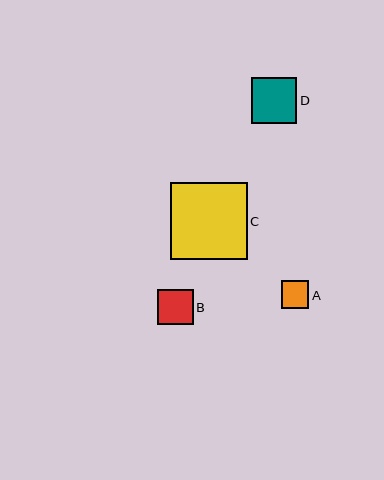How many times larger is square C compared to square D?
Square C is approximately 1.7 times the size of square D.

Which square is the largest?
Square C is the largest with a size of approximately 77 pixels.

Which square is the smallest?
Square A is the smallest with a size of approximately 28 pixels.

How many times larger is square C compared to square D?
Square C is approximately 1.7 times the size of square D.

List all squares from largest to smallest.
From largest to smallest: C, D, B, A.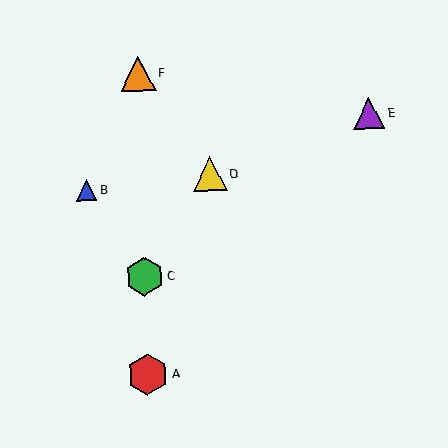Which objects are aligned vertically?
Objects A, C, F are aligned vertically.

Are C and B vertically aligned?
No, C is at x≈145 and B is at x≈86.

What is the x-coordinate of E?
Object E is at x≈369.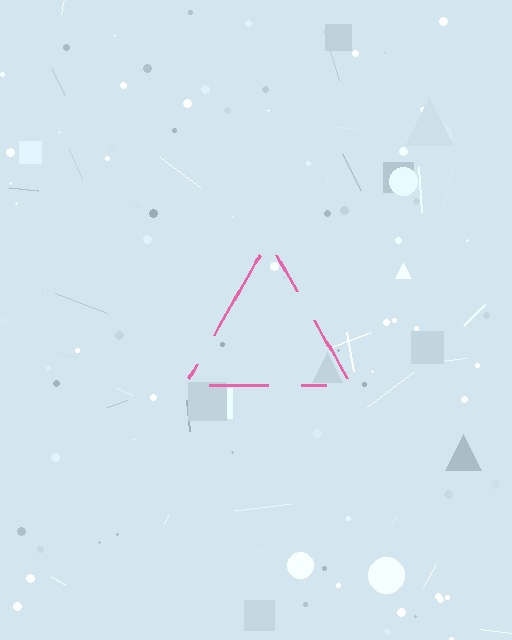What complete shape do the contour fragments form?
The contour fragments form a triangle.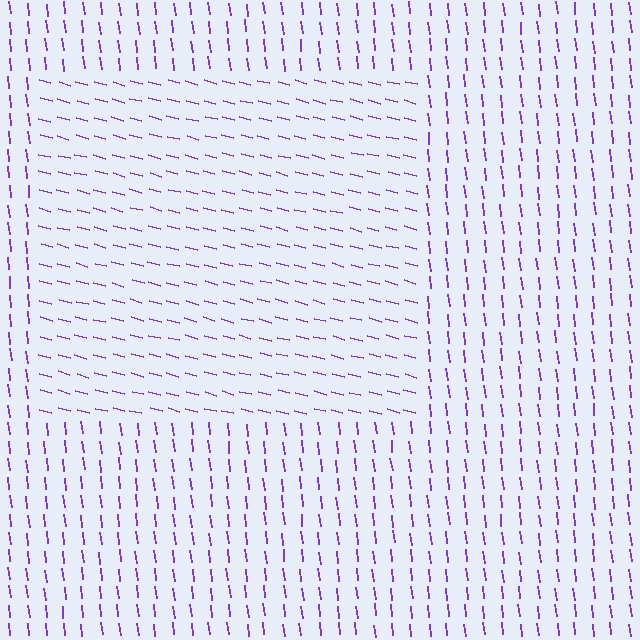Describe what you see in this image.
The image is filled with small purple line segments. A rectangle region in the image has lines oriented differently from the surrounding lines, creating a visible texture boundary.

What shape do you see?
I see a rectangle.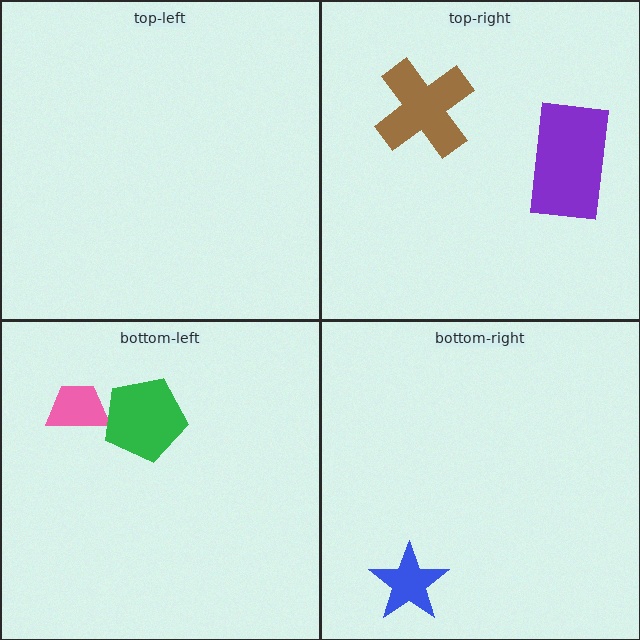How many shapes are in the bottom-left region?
2.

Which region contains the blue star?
The bottom-right region.